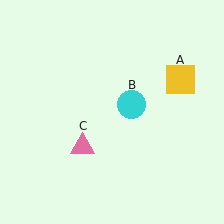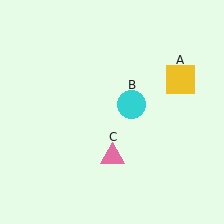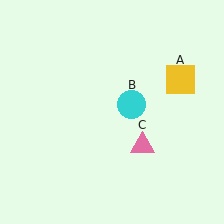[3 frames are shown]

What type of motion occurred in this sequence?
The pink triangle (object C) rotated counterclockwise around the center of the scene.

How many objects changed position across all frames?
1 object changed position: pink triangle (object C).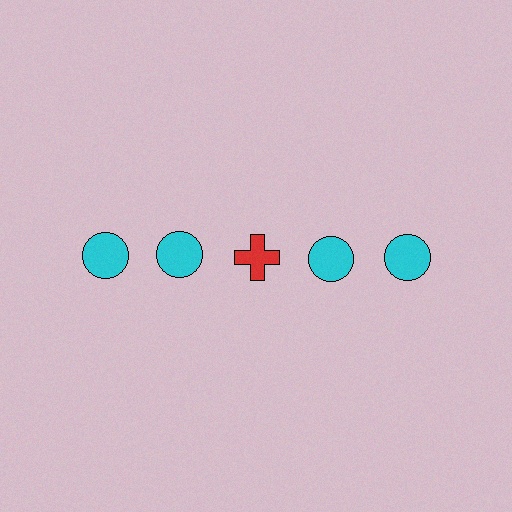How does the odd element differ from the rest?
It differs in both color (red instead of cyan) and shape (cross instead of circle).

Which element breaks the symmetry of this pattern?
The red cross in the top row, center column breaks the symmetry. All other shapes are cyan circles.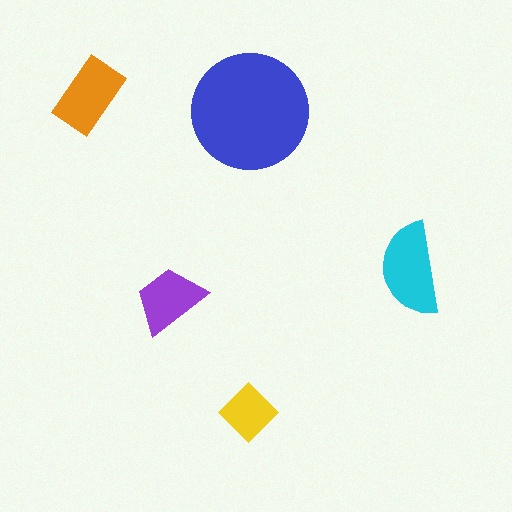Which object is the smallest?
The yellow diamond.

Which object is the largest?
The blue circle.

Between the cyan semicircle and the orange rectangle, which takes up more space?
The cyan semicircle.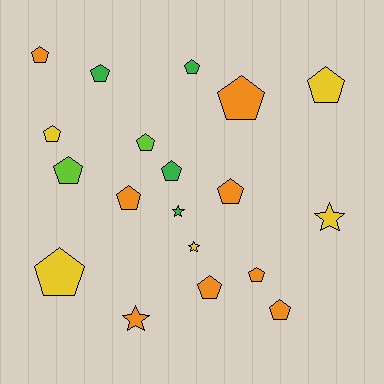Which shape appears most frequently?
Pentagon, with 15 objects.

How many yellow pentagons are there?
There are 3 yellow pentagons.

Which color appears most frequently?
Orange, with 8 objects.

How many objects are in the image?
There are 19 objects.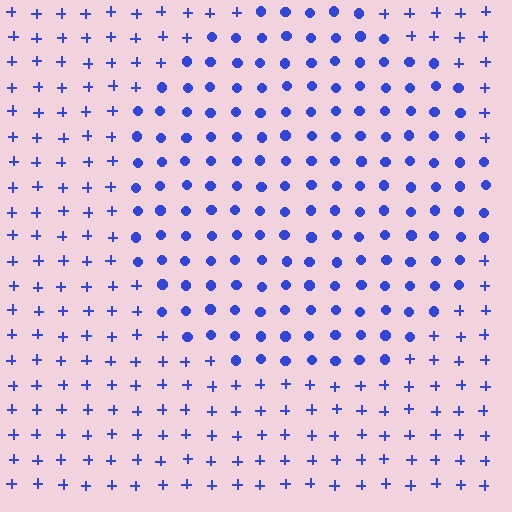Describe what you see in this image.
The image is filled with small blue elements arranged in a uniform grid. A circle-shaped region contains circles, while the surrounding area contains plus signs. The boundary is defined purely by the change in element shape.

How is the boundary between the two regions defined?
The boundary is defined by a change in element shape: circles inside vs. plus signs outside. All elements share the same color and spacing.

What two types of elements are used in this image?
The image uses circles inside the circle region and plus signs outside it.